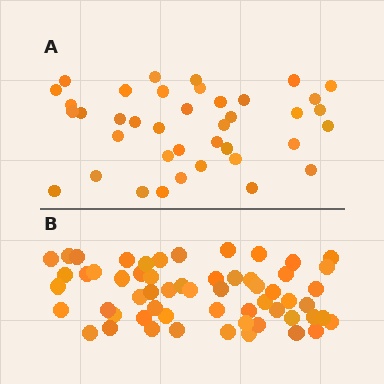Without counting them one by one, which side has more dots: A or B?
Region B (the bottom region) has more dots.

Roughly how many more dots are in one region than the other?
Region B has approximately 20 more dots than region A.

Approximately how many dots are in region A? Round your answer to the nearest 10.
About 40 dots. (The exact count is 39, which rounds to 40.)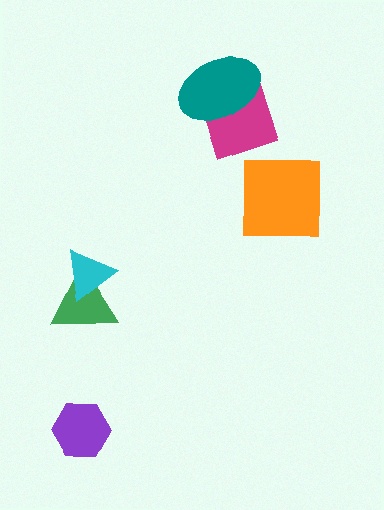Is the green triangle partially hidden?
Yes, it is partially covered by another shape.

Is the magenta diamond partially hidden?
Yes, it is partially covered by another shape.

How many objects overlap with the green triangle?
1 object overlaps with the green triangle.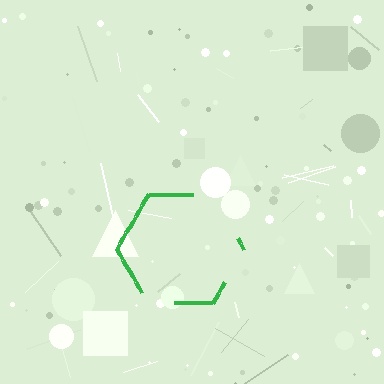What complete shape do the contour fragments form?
The contour fragments form a hexagon.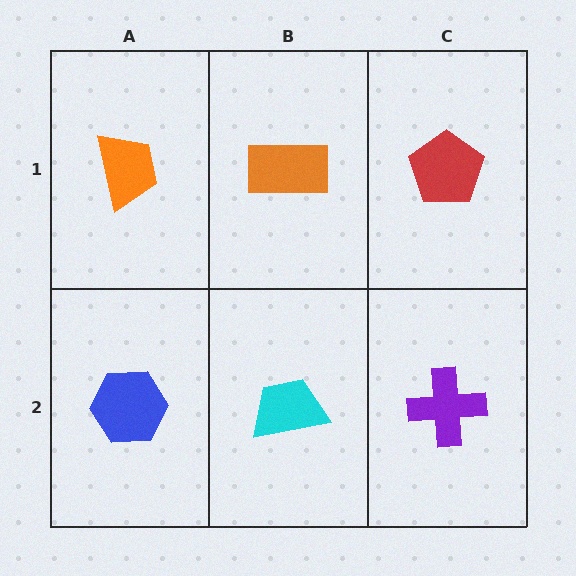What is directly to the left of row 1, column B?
An orange trapezoid.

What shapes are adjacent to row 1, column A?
A blue hexagon (row 2, column A), an orange rectangle (row 1, column B).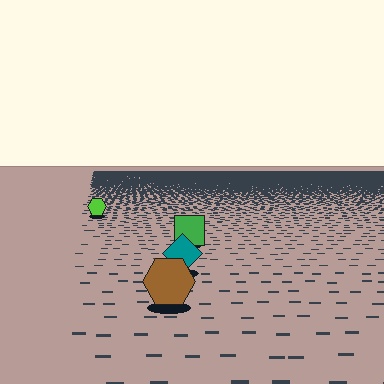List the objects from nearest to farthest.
From nearest to farthest: the brown hexagon, the teal diamond, the green square, the lime hexagon.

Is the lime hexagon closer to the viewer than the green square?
No. The green square is closer — you can tell from the texture gradient: the ground texture is coarser near it.